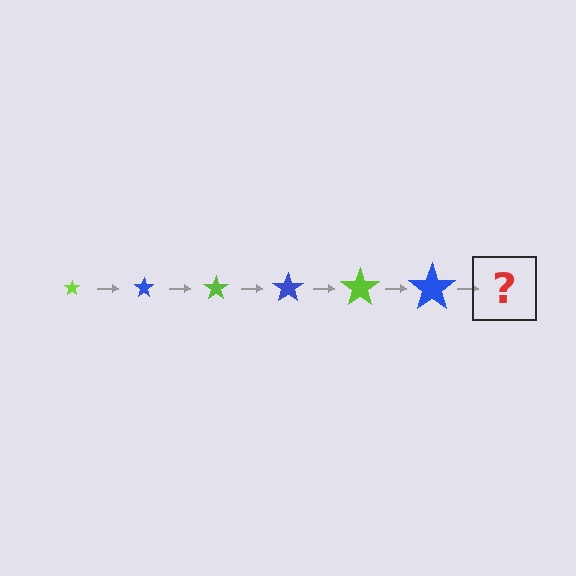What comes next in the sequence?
The next element should be a lime star, larger than the previous one.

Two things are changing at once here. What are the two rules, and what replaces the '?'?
The two rules are that the star grows larger each step and the color cycles through lime and blue. The '?' should be a lime star, larger than the previous one.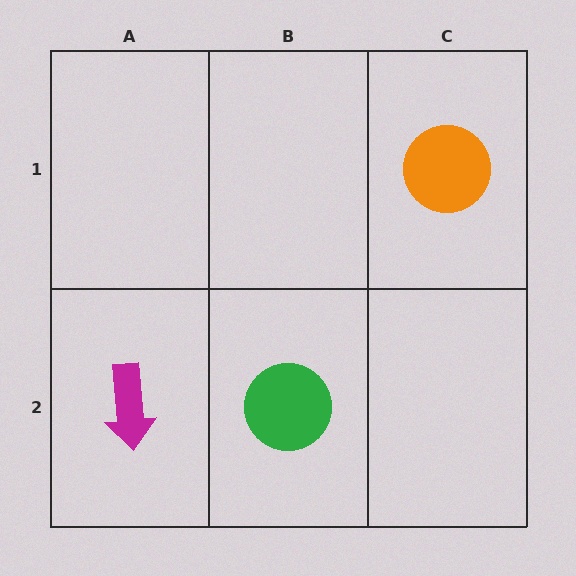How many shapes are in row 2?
2 shapes.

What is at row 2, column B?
A green circle.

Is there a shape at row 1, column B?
No, that cell is empty.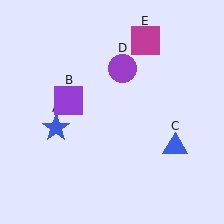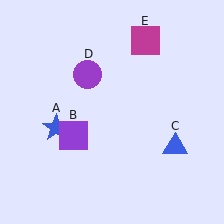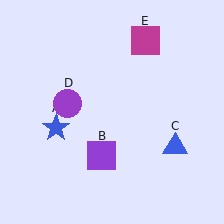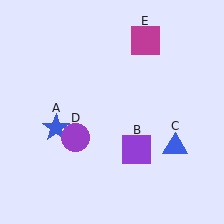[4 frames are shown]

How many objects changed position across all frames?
2 objects changed position: purple square (object B), purple circle (object D).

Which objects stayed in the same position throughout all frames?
Blue star (object A) and blue triangle (object C) and magenta square (object E) remained stationary.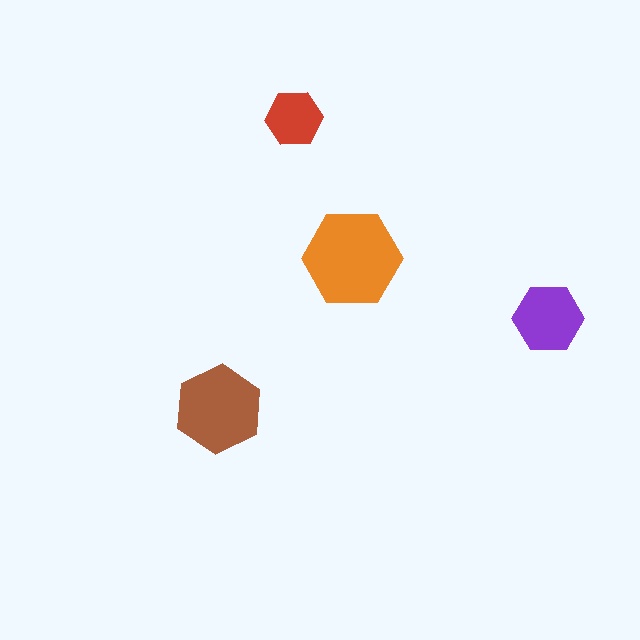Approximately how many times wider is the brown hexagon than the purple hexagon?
About 1.5 times wider.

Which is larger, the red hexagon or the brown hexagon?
The brown one.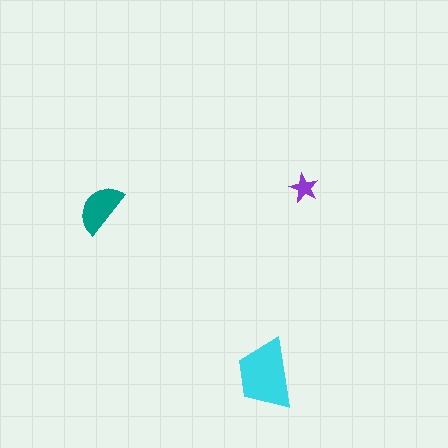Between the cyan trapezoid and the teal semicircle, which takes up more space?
The cyan trapezoid.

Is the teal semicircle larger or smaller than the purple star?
Larger.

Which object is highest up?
The purple star is topmost.